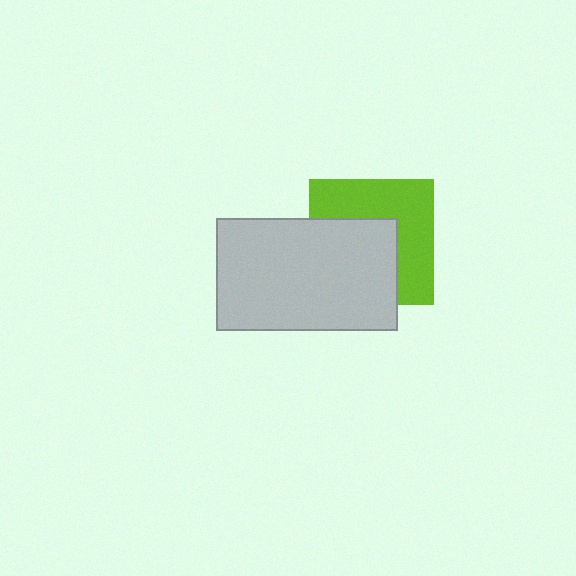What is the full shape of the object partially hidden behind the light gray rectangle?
The partially hidden object is a lime square.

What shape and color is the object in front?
The object in front is a light gray rectangle.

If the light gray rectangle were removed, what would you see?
You would see the complete lime square.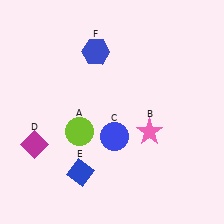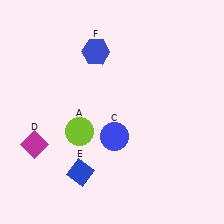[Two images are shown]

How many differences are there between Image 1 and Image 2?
There is 1 difference between the two images.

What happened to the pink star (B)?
The pink star (B) was removed in Image 2. It was in the bottom-right area of Image 1.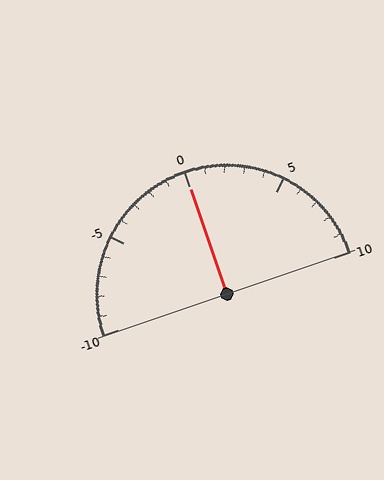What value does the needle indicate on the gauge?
The needle indicates approximately 0.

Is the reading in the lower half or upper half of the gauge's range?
The reading is in the upper half of the range (-10 to 10).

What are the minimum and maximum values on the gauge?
The gauge ranges from -10 to 10.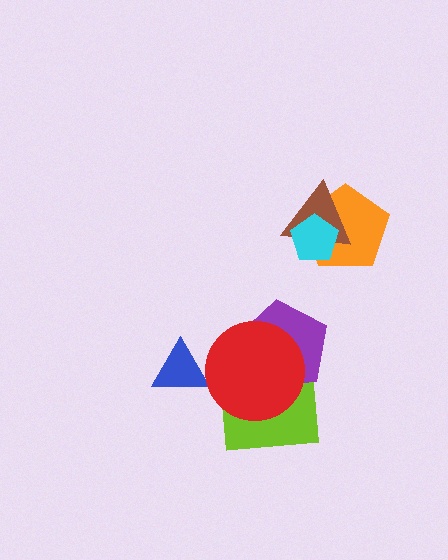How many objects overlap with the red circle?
3 objects overlap with the red circle.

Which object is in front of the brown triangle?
The cyan pentagon is in front of the brown triangle.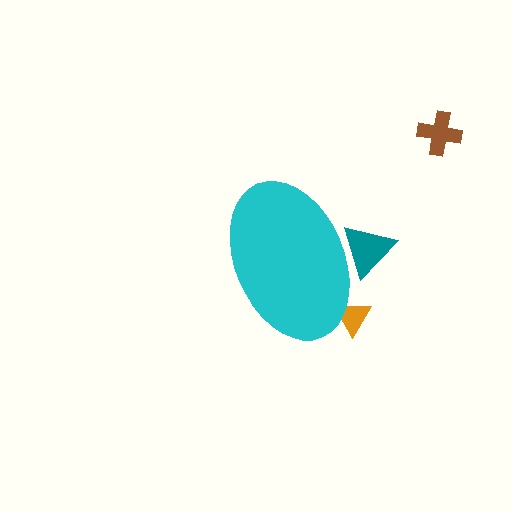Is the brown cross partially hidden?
No, the brown cross is fully visible.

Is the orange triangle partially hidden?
Yes, the orange triangle is partially hidden behind the cyan ellipse.